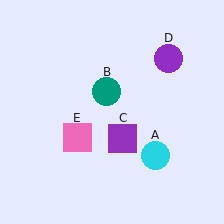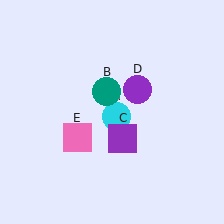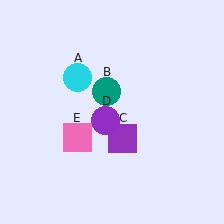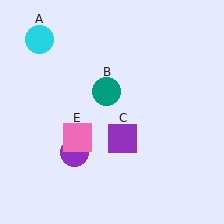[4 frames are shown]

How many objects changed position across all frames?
2 objects changed position: cyan circle (object A), purple circle (object D).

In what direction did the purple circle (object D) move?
The purple circle (object D) moved down and to the left.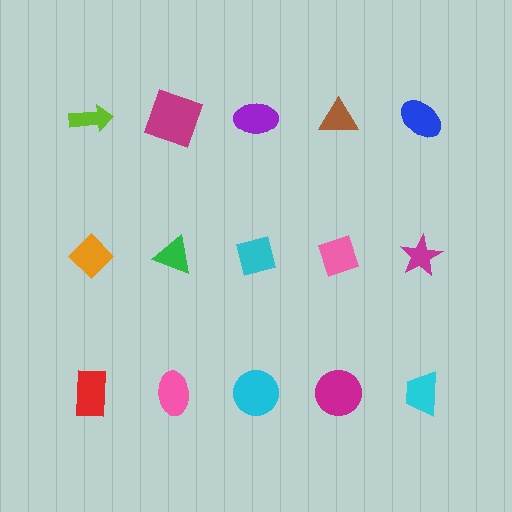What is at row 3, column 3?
A cyan circle.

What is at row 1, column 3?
A purple ellipse.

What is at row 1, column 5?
A blue ellipse.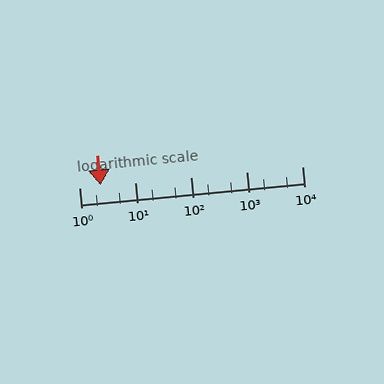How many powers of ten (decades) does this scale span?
The scale spans 4 decades, from 1 to 10000.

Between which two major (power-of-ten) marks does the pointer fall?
The pointer is between 1 and 10.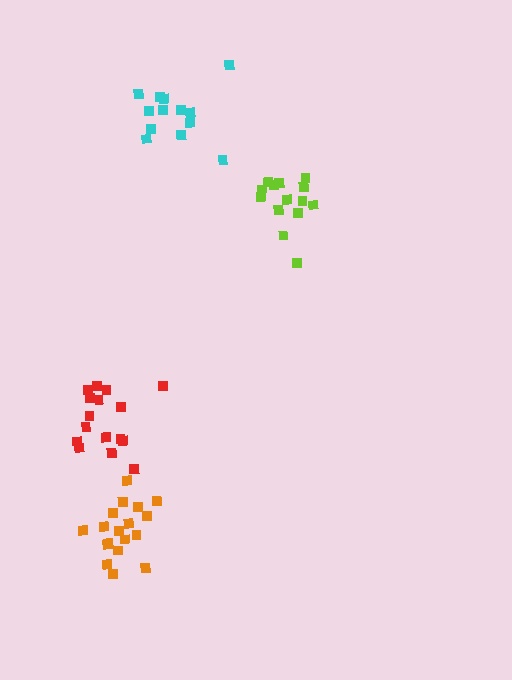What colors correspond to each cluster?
The clusters are colored: lime, red, orange, cyan.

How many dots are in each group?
Group 1: 14 dots, Group 2: 16 dots, Group 3: 18 dots, Group 4: 13 dots (61 total).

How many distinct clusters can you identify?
There are 4 distinct clusters.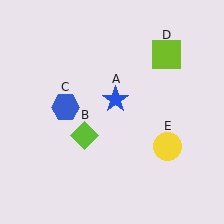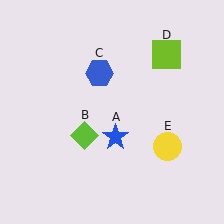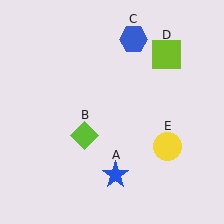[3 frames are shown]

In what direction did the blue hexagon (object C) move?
The blue hexagon (object C) moved up and to the right.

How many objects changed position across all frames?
2 objects changed position: blue star (object A), blue hexagon (object C).